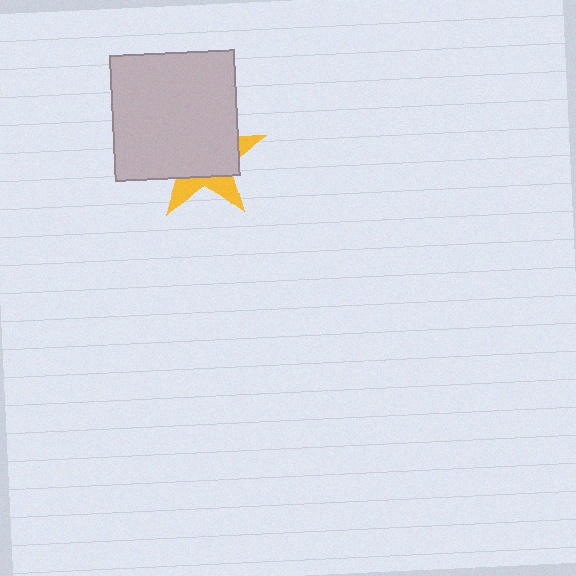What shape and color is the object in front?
The object in front is a light gray square.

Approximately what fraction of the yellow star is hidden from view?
Roughly 68% of the yellow star is hidden behind the light gray square.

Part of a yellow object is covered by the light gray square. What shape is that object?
It is a star.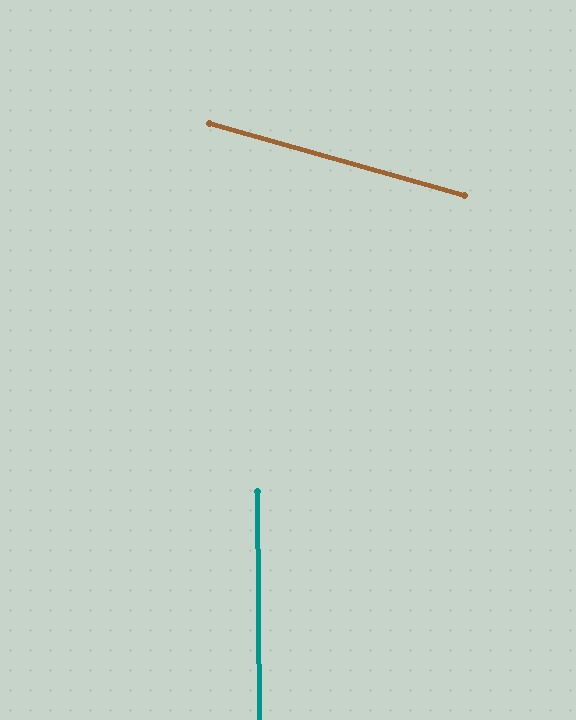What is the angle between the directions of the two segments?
Approximately 74 degrees.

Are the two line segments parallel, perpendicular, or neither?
Neither parallel nor perpendicular — they differ by about 74°.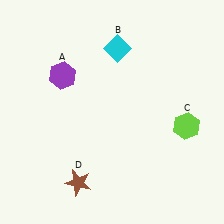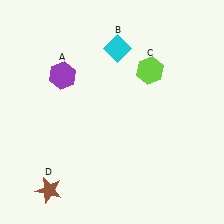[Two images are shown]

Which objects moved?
The objects that moved are: the lime hexagon (C), the brown star (D).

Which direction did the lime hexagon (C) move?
The lime hexagon (C) moved up.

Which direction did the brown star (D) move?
The brown star (D) moved left.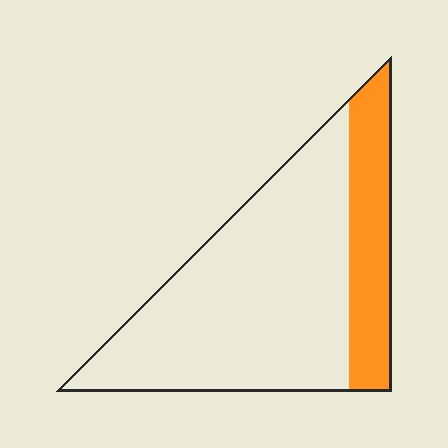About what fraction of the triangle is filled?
About one quarter (1/4).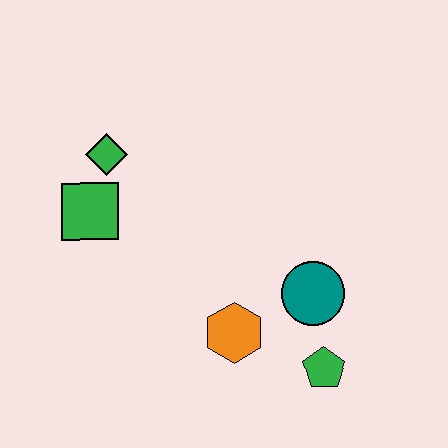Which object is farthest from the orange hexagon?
The green diamond is farthest from the orange hexagon.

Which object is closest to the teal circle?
The green pentagon is closest to the teal circle.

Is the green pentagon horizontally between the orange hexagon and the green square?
No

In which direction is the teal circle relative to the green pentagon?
The teal circle is above the green pentagon.